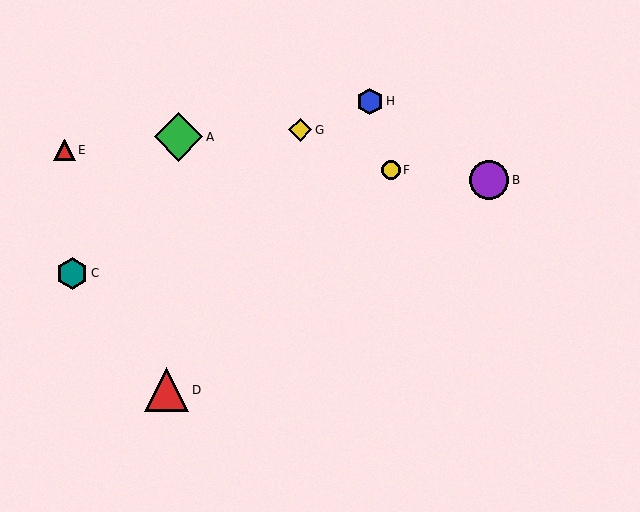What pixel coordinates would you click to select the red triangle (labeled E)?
Click at (65, 150) to select the red triangle E.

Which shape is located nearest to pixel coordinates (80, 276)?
The teal hexagon (labeled C) at (72, 273) is nearest to that location.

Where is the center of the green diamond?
The center of the green diamond is at (179, 137).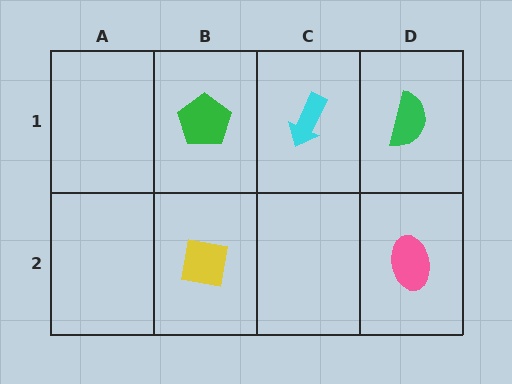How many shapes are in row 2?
2 shapes.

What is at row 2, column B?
A yellow square.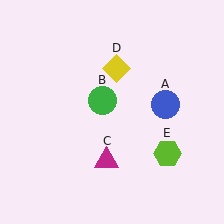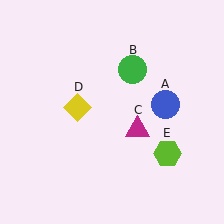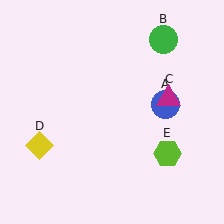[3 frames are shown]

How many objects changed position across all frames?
3 objects changed position: green circle (object B), magenta triangle (object C), yellow diamond (object D).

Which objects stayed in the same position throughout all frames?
Blue circle (object A) and lime hexagon (object E) remained stationary.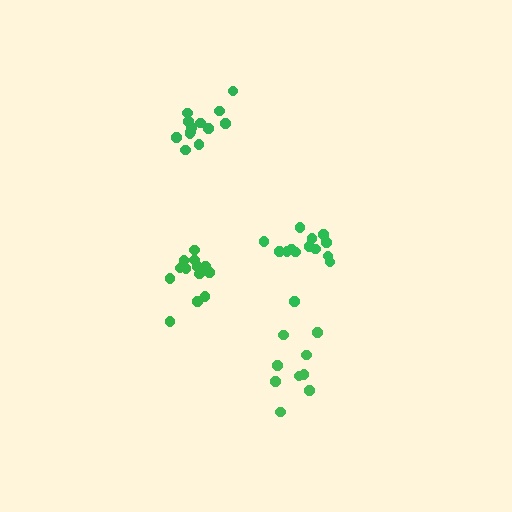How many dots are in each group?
Group 1: 9 dots, Group 2: 13 dots, Group 3: 15 dots, Group 4: 13 dots (50 total).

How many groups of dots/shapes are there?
There are 4 groups.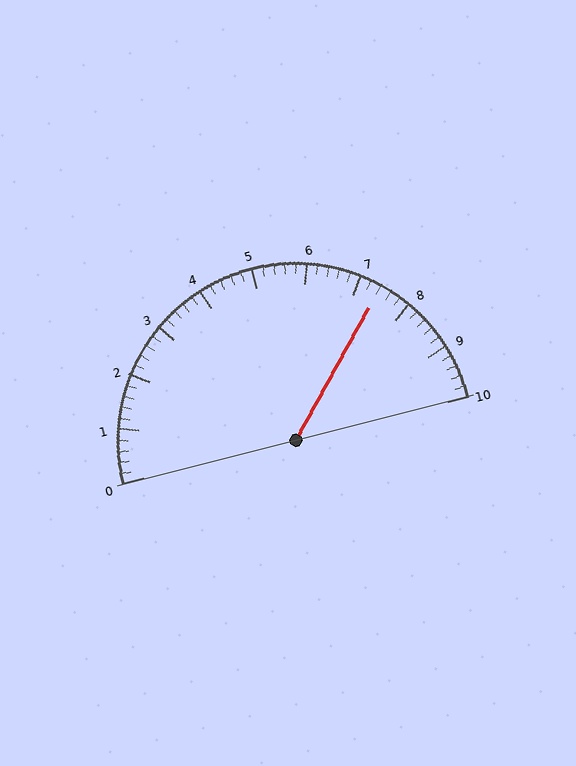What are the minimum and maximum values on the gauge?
The gauge ranges from 0 to 10.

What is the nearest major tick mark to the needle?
The nearest major tick mark is 7.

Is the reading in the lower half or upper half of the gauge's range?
The reading is in the upper half of the range (0 to 10).